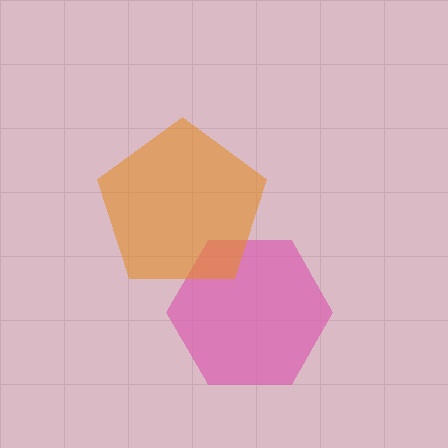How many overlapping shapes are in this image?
There are 2 overlapping shapes in the image.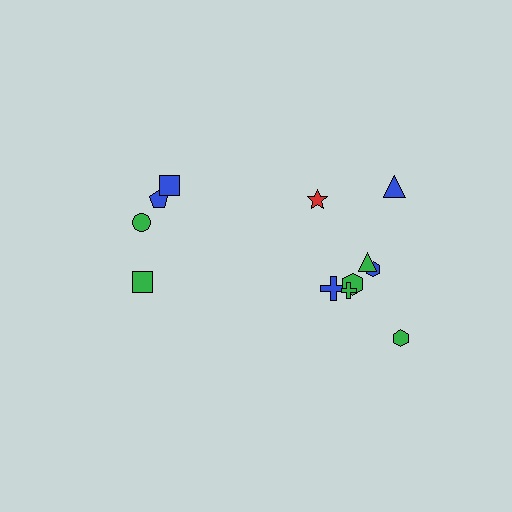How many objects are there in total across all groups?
There are 12 objects.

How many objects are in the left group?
There are 4 objects.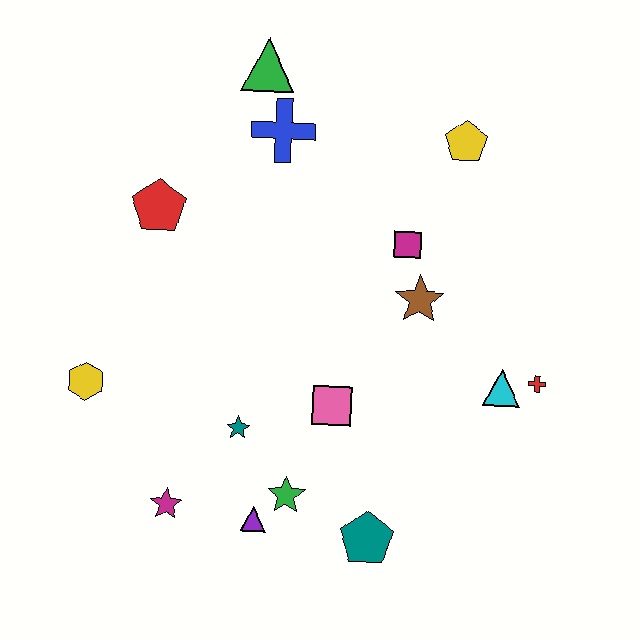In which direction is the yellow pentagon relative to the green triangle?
The yellow pentagon is to the right of the green triangle.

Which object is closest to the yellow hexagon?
The magenta star is closest to the yellow hexagon.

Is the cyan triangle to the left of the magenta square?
No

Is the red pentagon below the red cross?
No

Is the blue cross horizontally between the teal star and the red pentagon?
No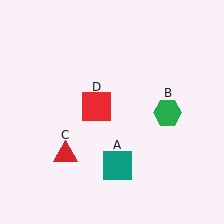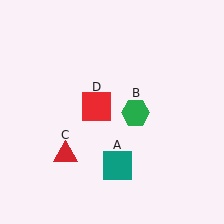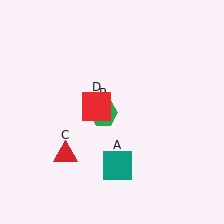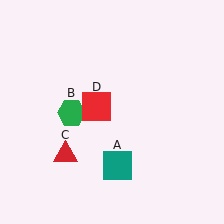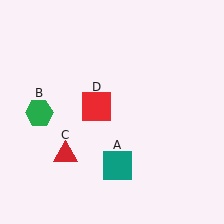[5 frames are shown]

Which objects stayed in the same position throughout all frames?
Teal square (object A) and red triangle (object C) and red square (object D) remained stationary.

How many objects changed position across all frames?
1 object changed position: green hexagon (object B).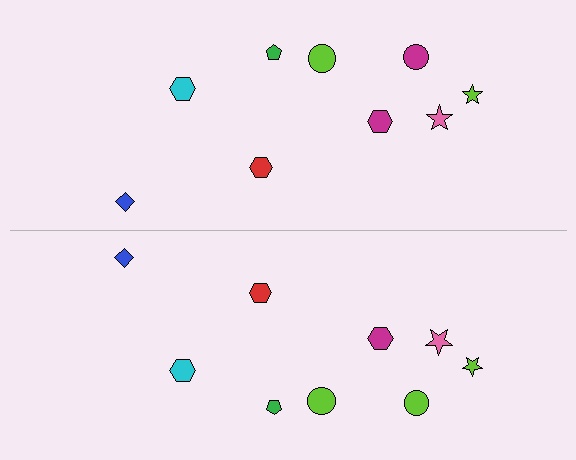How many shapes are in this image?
There are 18 shapes in this image.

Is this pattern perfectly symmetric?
No, the pattern is not perfectly symmetric. The lime circle on the bottom side breaks the symmetry — its mirror counterpart is magenta.